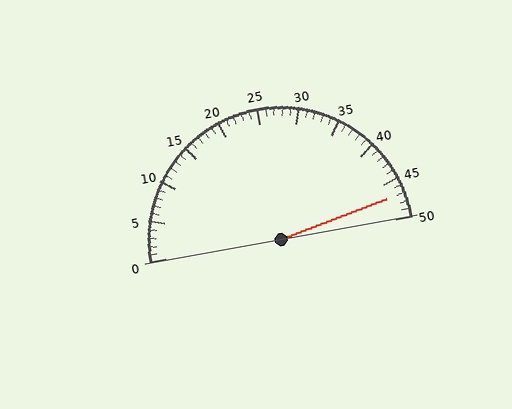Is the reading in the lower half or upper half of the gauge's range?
The reading is in the upper half of the range (0 to 50).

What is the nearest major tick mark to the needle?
The nearest major tick mark is 45.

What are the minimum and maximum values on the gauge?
The gauge ranges from 0 to 50.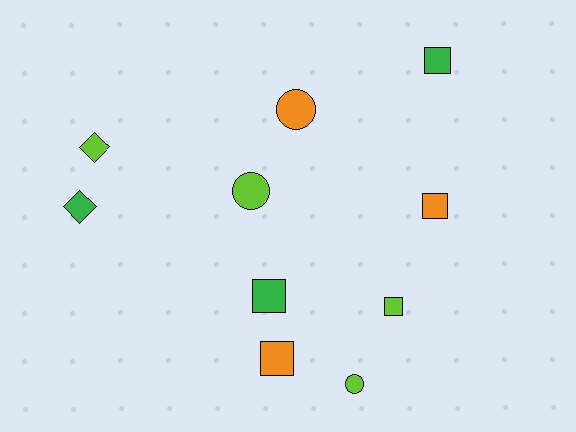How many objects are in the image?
There are 10 objects.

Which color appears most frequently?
Lime, with 4 objects.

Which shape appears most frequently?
Square, with 5 objects.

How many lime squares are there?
There is 1 lime square.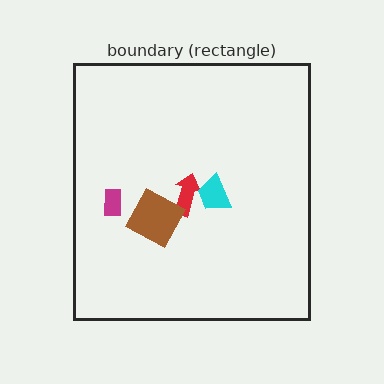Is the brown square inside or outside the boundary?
Inside.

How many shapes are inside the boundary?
4 inside, 0 outside.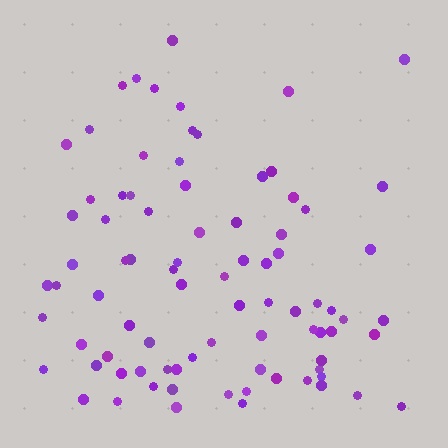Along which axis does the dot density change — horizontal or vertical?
Vertical.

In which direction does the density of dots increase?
From top to bottom, with the bottom side densest.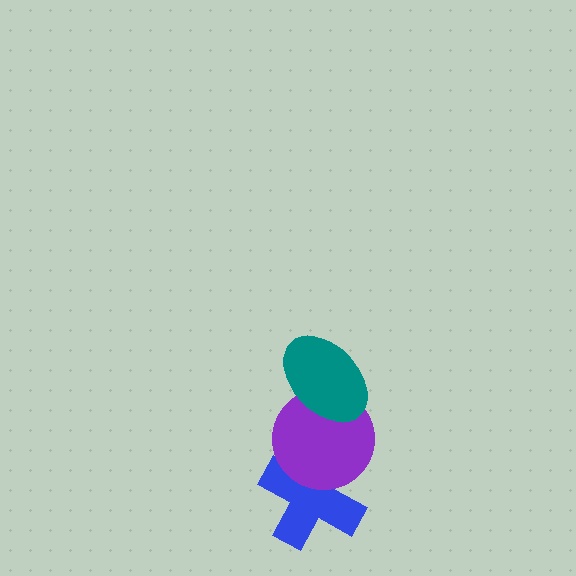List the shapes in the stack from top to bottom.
From top to bottom: the teal ellipse, the purple circle, the blue cross.